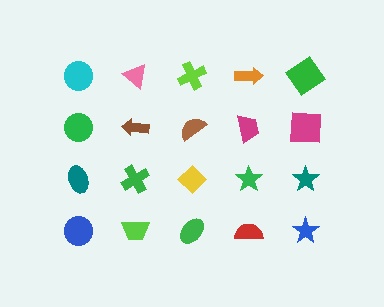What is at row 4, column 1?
A blue circle.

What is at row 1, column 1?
A cyan circle.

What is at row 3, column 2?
A green cross.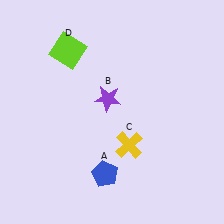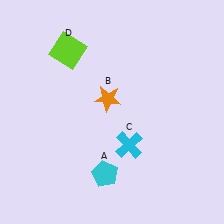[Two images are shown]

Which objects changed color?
A changed from blue to cyan. B changed from purple to orange. C changed from yellow to cyan.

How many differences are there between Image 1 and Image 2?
There are 3 differences between the two images.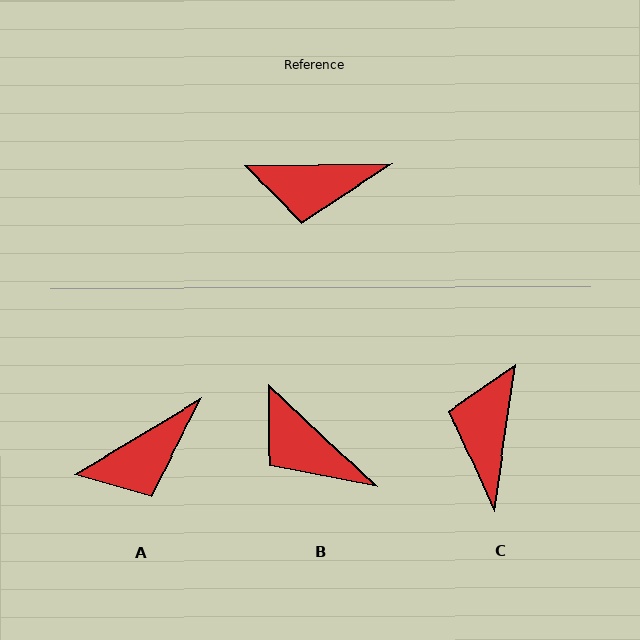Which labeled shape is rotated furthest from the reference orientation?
C, about 99 degrees away.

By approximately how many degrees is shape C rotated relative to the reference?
Approximately 99 degrees clockwise.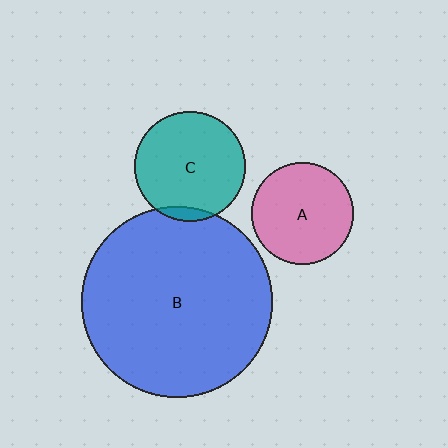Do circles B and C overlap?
Yes.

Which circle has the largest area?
Circle B (blue).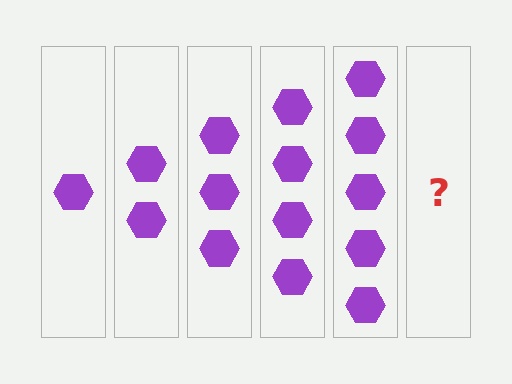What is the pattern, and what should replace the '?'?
The pattern is that each step adds one more hexagon. The '?' should be 6 hexagons.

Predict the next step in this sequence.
The next step is 6 hexagons.